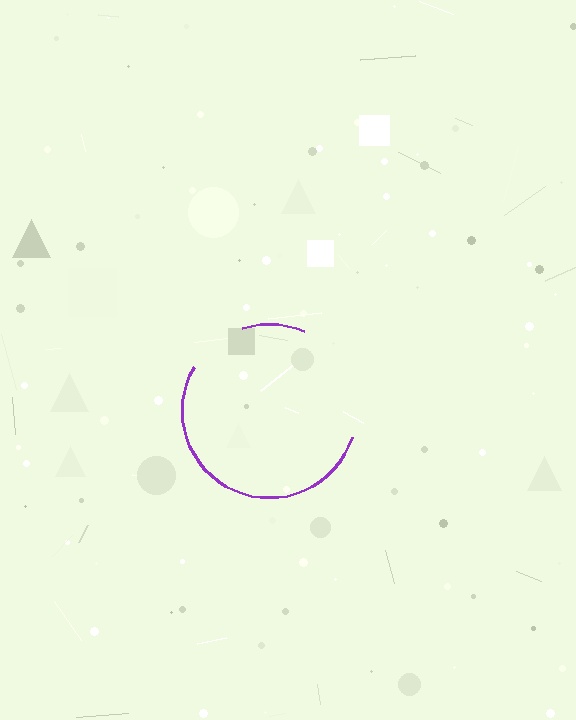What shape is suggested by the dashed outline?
The dashed outline suggests a circle.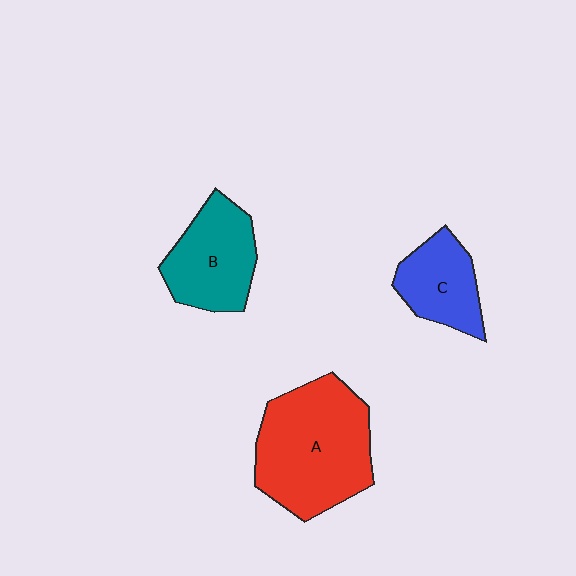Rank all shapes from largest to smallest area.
From largest to smallest: A (red), B (teal), C (blue).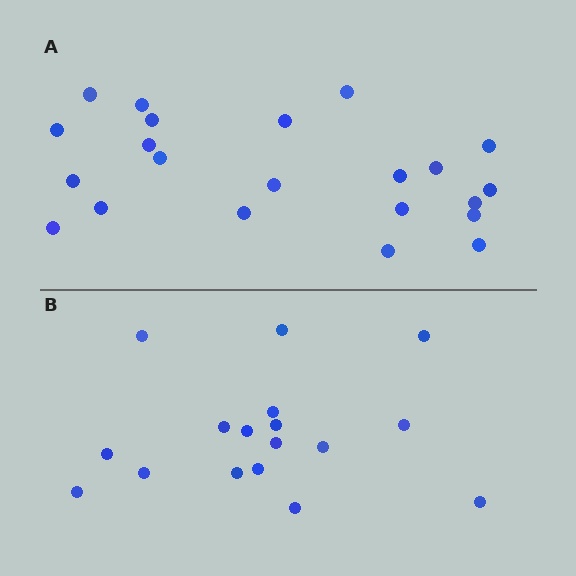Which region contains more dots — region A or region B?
Region A (the top region) has more dots.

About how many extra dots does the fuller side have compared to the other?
Region A has about 5 more dots than region B.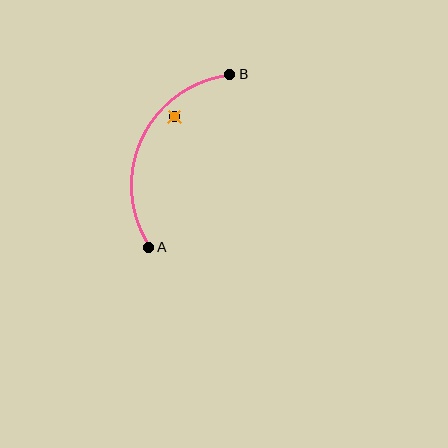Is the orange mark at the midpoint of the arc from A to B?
No — the orange mark does not lie on the arc at all. It sits slightly inside the curve.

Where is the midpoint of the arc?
The arc midpoint is the point on the curve farthest from the straight line joining A and B. It sits to the left of that line.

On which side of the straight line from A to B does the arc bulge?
The arc bulges to the left of the straight line connecting A and B.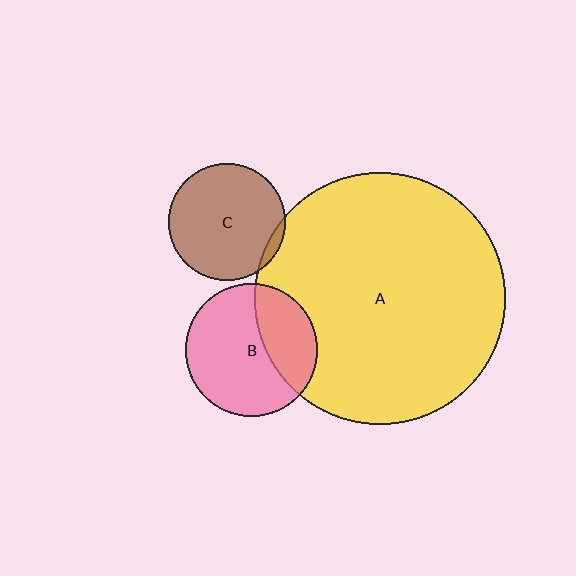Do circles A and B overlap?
Yes.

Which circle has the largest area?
Circle A (yellow).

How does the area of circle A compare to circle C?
Approximately 4.7 times.